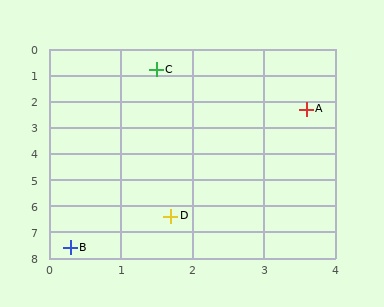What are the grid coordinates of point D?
Point D is at approximately (1.7, 6.4).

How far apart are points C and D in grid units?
Points C and D are about 5.6 grid units apart.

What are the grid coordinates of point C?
Point C is at approximately (1.5, 0.8).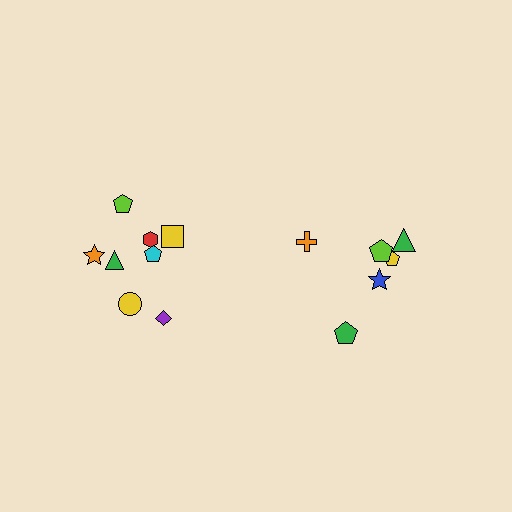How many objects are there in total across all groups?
There are 14 objects.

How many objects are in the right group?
There are 6 objects.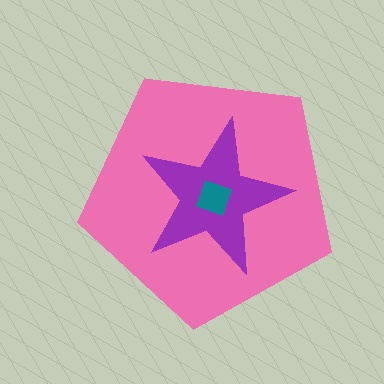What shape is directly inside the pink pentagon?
The purple star.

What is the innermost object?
The teal square.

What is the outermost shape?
The pink pentagon.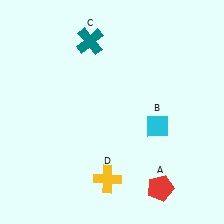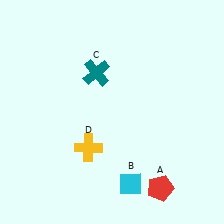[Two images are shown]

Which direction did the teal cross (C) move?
The teal cross (C) moved down.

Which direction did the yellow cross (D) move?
The yellow cross (D) moved up.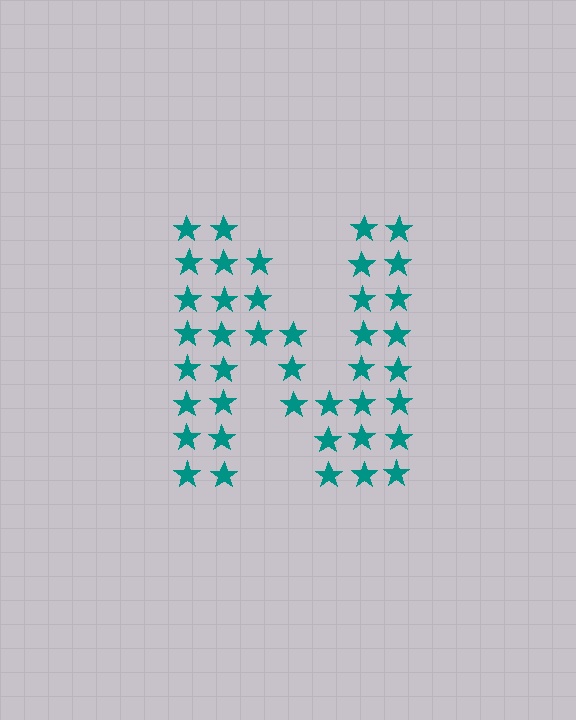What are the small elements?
The small elements are stars.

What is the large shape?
The large shape is the letter N.